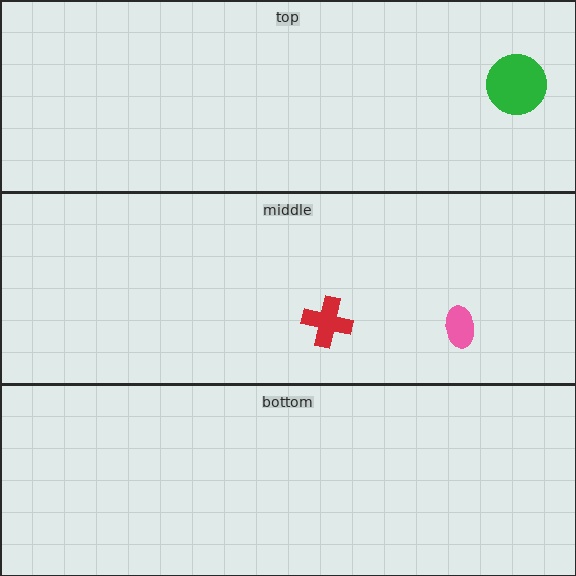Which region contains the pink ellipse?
The middle region.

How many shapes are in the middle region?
2.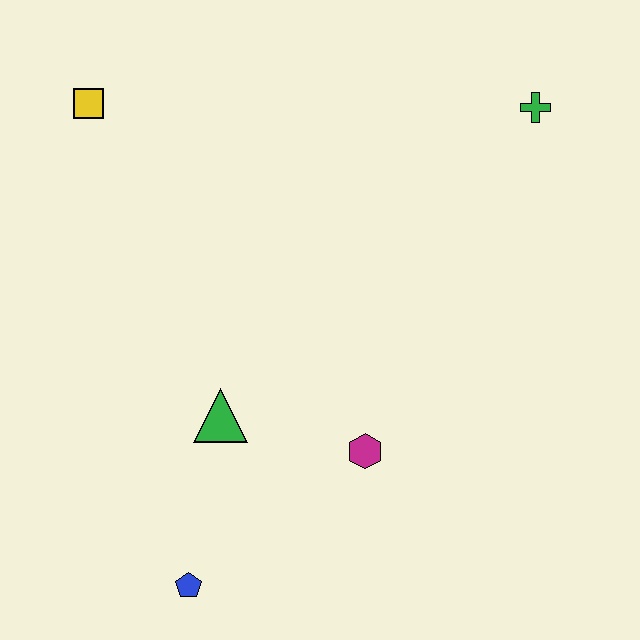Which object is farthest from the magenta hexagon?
The yellow square is farthest from the magenta hexagon.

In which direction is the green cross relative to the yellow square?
The green cross is to the right of the yellow square.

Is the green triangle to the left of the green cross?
Yes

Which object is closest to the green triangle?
The magenta hexagon is closest to the green triangle.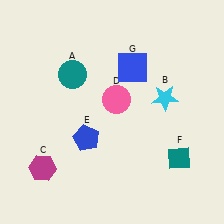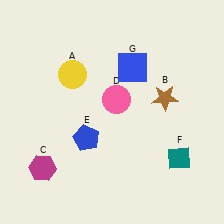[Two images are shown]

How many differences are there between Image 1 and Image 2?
There are 2 differences between the two images.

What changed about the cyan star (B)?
In Image 1, B is cyan. In Image 2, it changed to brown.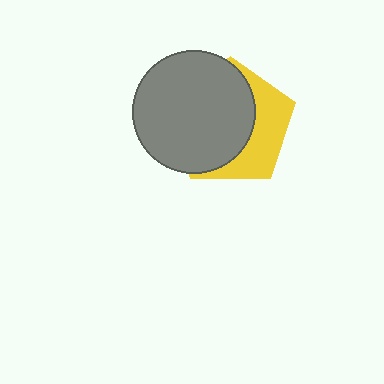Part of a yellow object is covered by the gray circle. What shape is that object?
It is a pentagon.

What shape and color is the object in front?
The object in front is a gray circle.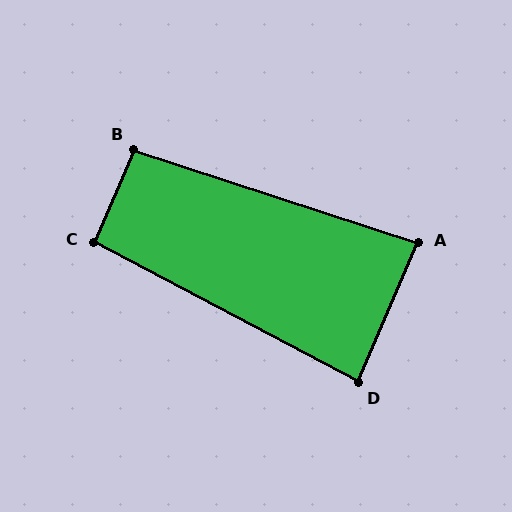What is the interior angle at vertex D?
Approximately 85 degrees (approximately right).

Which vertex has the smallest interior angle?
A, at approximately 85 degrees.